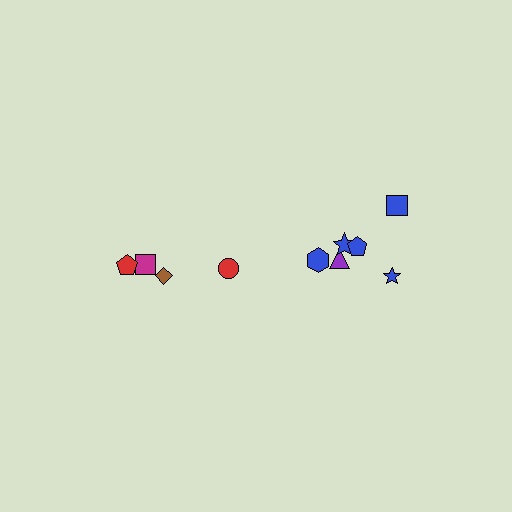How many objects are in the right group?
There are 6 objects.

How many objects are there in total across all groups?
There are 10 objects.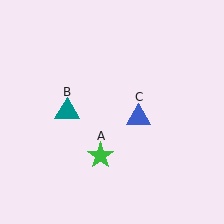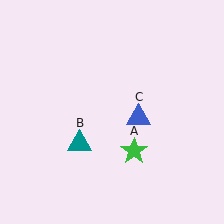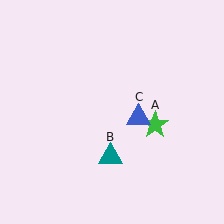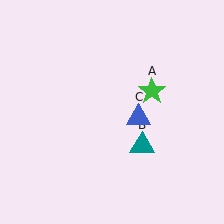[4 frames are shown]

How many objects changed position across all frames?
2 objects changed position: green star (object A), teal triangle (object B).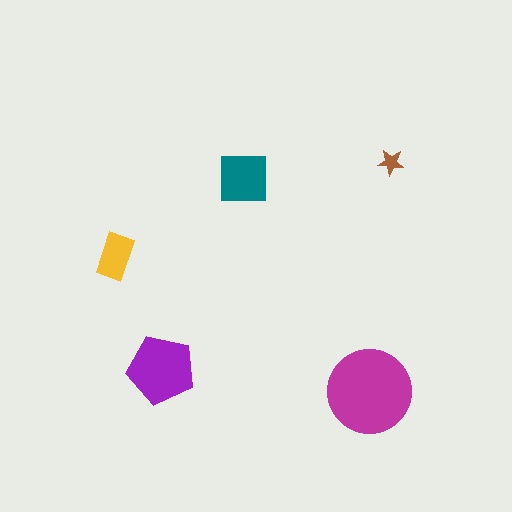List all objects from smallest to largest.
The brown star, the yellow rectangle, the teal square, the purple pentagon, the magenta circle.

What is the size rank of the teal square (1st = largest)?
3rd.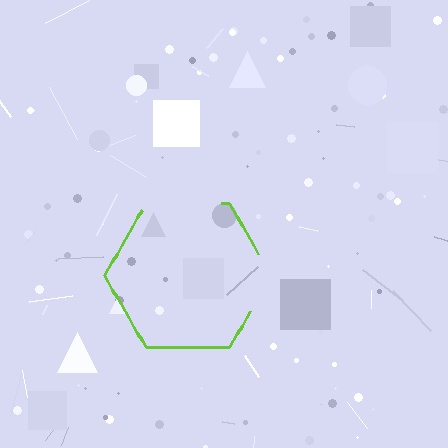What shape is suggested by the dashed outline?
The dashed outline suggests a hexagon.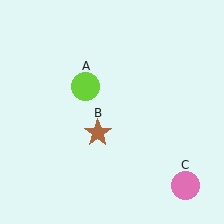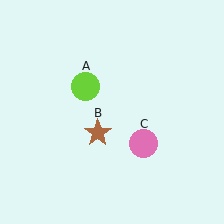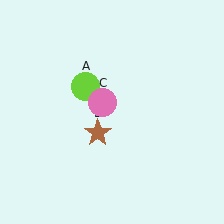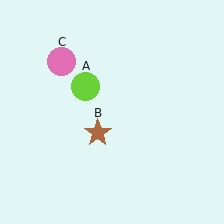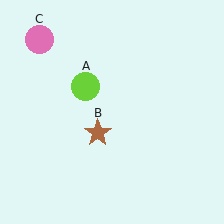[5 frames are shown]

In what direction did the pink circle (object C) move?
The pink circle (object C) moved up and to the left.